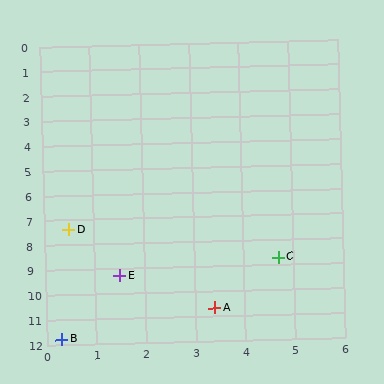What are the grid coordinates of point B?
Point B is at approximately (0.3, 11.8).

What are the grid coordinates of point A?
Point A is at approximately (3.4, 10.7).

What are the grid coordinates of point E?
Point E is at approximately (1.5, 9.3).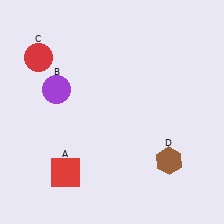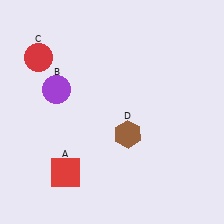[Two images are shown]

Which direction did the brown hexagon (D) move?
The brown hexagon (D) moved left.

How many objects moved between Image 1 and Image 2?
1 object moved between the two images.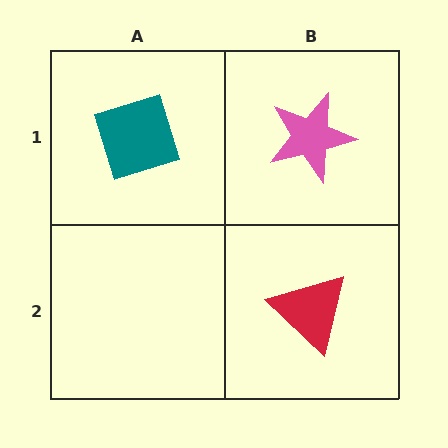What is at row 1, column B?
A pink star.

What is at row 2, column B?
A red triangle.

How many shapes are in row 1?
2 shapes.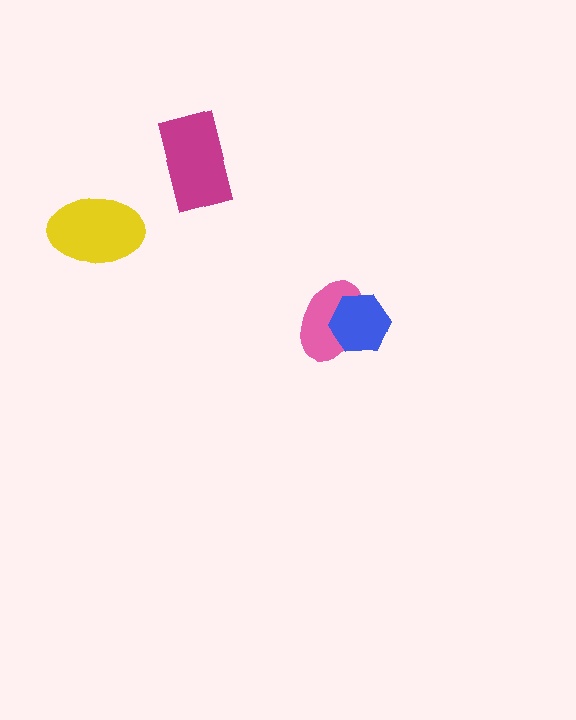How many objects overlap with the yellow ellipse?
0 objects overlap with the yellow ellipse.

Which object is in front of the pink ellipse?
The blue hexagon is in front of the pink ellipse.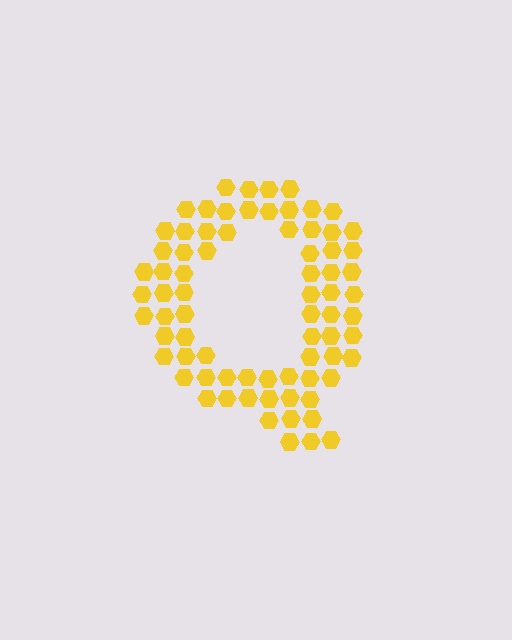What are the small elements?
The small elements are hexagons.